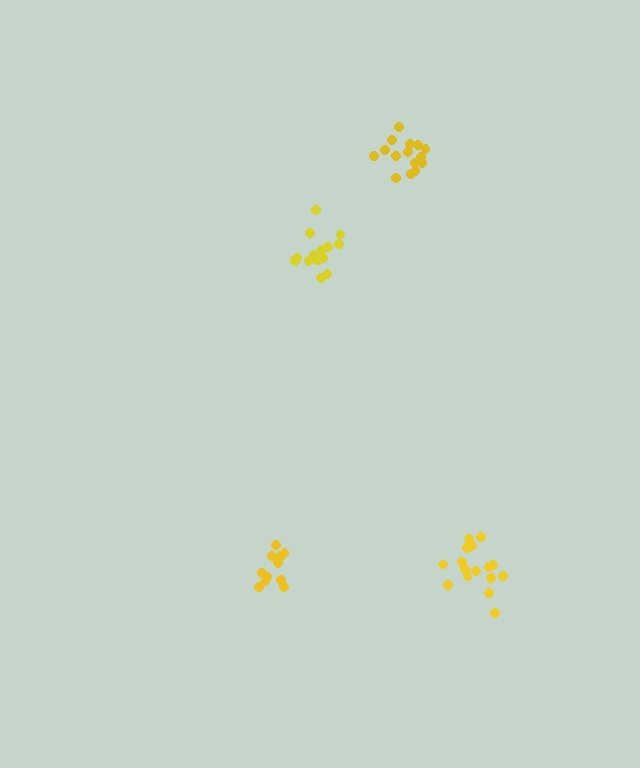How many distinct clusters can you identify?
There are 4 distinct clusters.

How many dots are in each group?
Group 1: 11 dots, Group 2: 16 dots, Group 3: 16 dots, Group 4: 15 dots (58 total).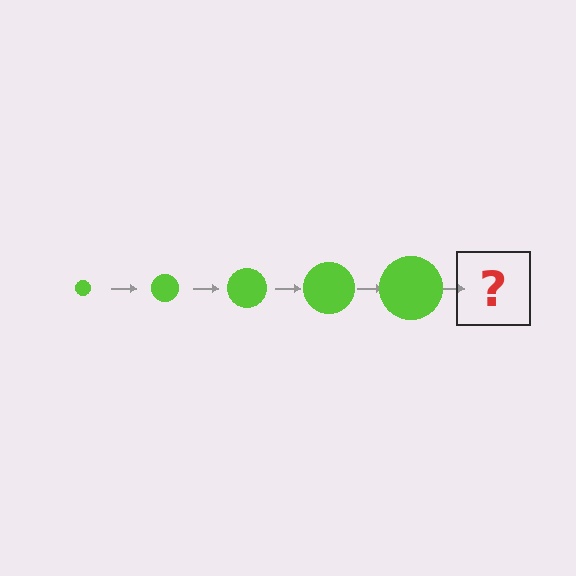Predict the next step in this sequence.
The next step is a lime circle, larger than the previous one.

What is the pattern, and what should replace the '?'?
The pattern is that the circle gets progressively larger each step. The '?' should be a lime circle, larger than the previous one.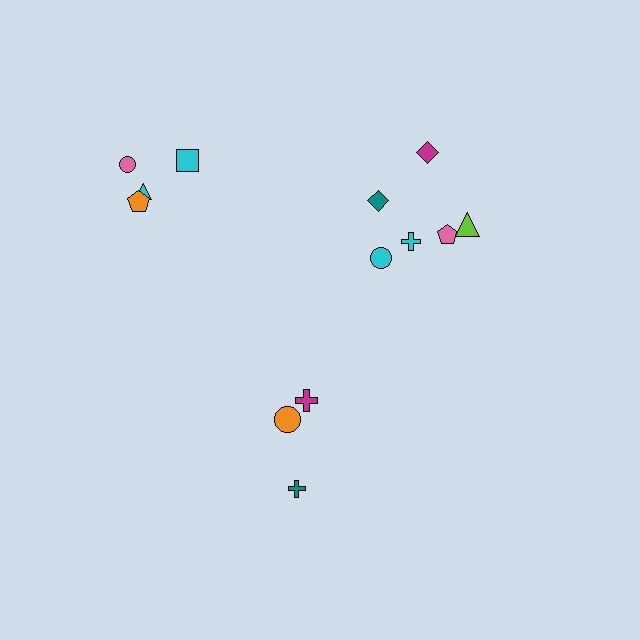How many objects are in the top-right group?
There are 6 objects.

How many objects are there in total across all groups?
There are 13 objects.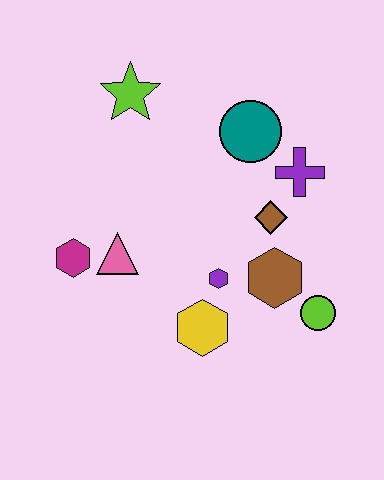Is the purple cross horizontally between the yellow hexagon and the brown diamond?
No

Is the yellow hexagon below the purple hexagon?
Yes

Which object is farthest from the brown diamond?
The magenta hexagon is farthest from the brown diamond.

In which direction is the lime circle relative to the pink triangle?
The lime circle is to the right of the pink triangle.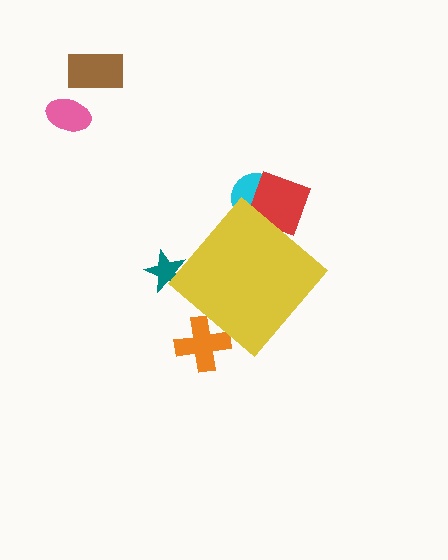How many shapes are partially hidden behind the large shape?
4 shapes are partially hidden.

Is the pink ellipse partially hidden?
No, the pink ellipse is fully visible.